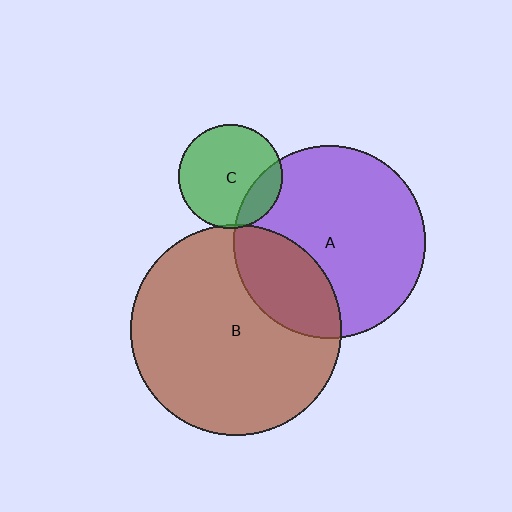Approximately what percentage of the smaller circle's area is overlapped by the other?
Approximately 25%.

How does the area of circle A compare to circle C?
Approximately 3.4 times.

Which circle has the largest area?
Circle B (brown).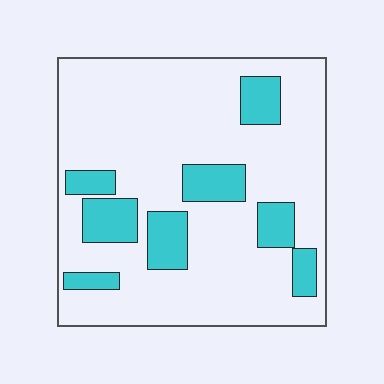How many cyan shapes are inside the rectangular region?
8.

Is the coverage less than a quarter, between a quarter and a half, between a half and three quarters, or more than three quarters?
Less than a quarter.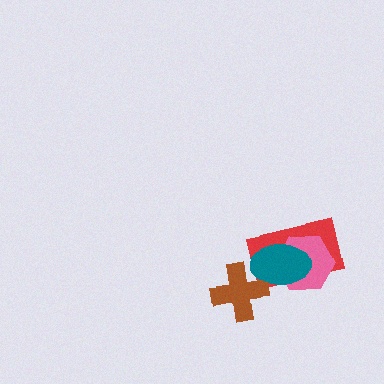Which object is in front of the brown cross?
The teal ellipse is in front of the brown cross.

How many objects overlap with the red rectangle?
2 objects overlap with the red rectangle.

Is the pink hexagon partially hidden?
Yes, it is partially covered by another shape.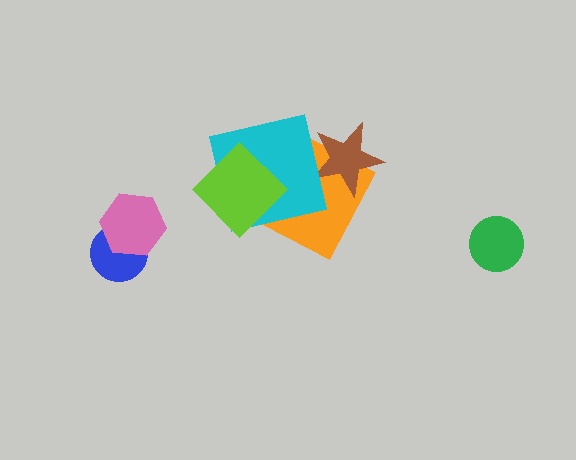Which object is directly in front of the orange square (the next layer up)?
The brown star is directly in front of the orange square.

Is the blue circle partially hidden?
Yes, it is partially covered by another shape.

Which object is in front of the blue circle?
The pink hexagon is in front of the blue circle.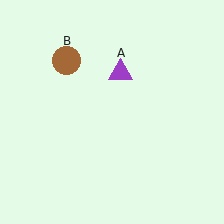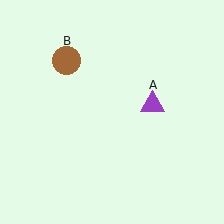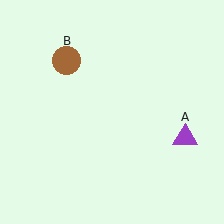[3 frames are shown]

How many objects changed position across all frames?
1 object changed position: purple triangle (object A).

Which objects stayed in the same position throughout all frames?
Brown circle (object B) remained stationary.